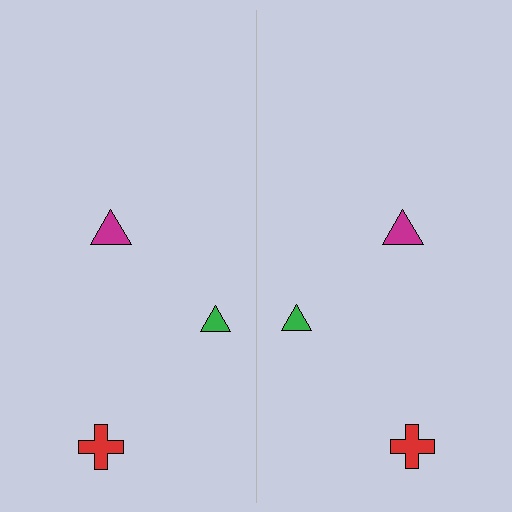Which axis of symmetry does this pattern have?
The pattern has a vertical axis of symmetry running through the center of the image.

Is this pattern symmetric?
Yes, this pattern has bilateral (reflection) symmetry.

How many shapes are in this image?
There are 6 shapes in this image.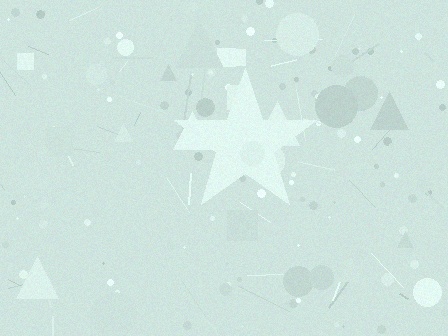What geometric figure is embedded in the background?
A star is embedded in the background.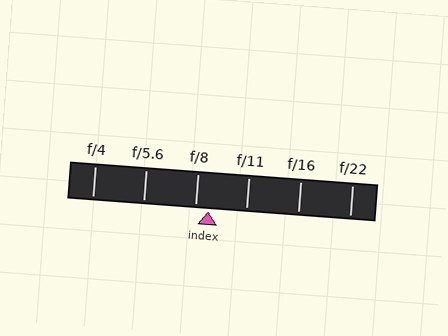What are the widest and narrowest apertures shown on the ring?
The widest aperture shown is f/4 and the narrowest is f/22.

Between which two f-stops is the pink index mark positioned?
The index mark is between f/8 and f/11.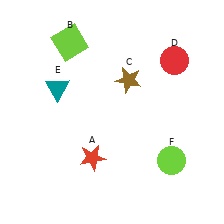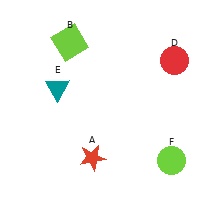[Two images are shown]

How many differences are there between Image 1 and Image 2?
There is 1 difference between the two images.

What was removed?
The brown star (C) was removed in Image 2.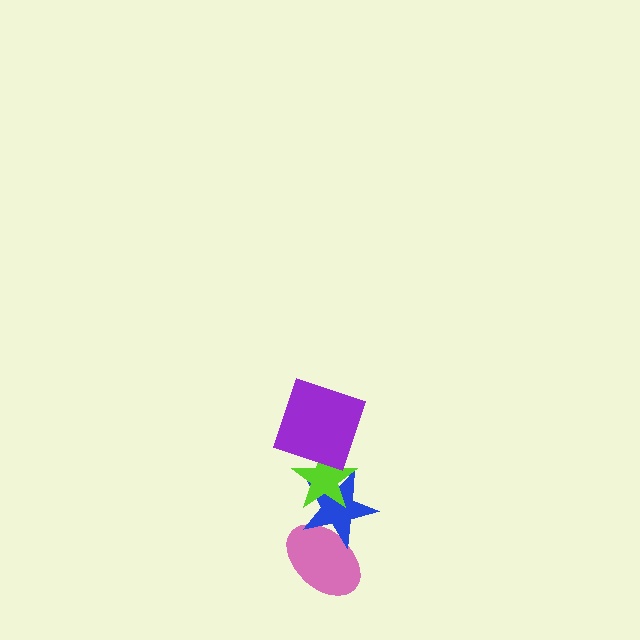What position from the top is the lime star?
The lime star is 2nd from the top.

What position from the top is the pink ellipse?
The pink ellipse is 4th from the top.